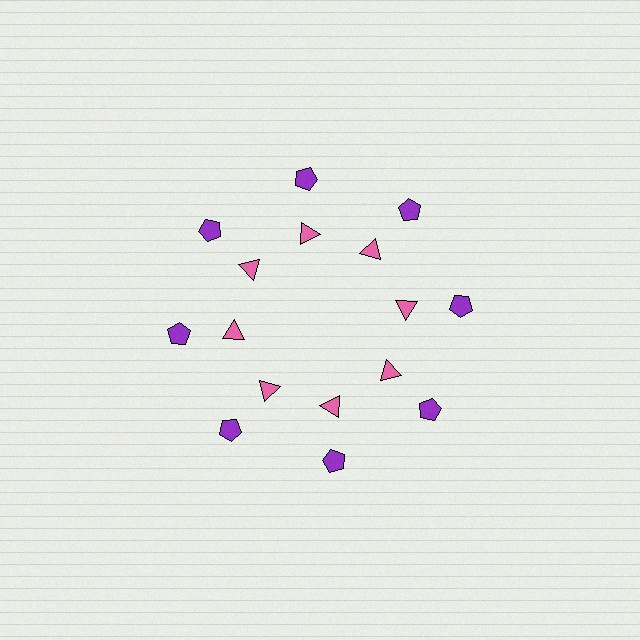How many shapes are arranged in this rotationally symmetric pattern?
There are 16 shapes, arranged in 8 groups of 2.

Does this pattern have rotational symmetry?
Yes, this pattern has 8-fold rotational symmetry. It looks the same after rotating 45 degrees around the center.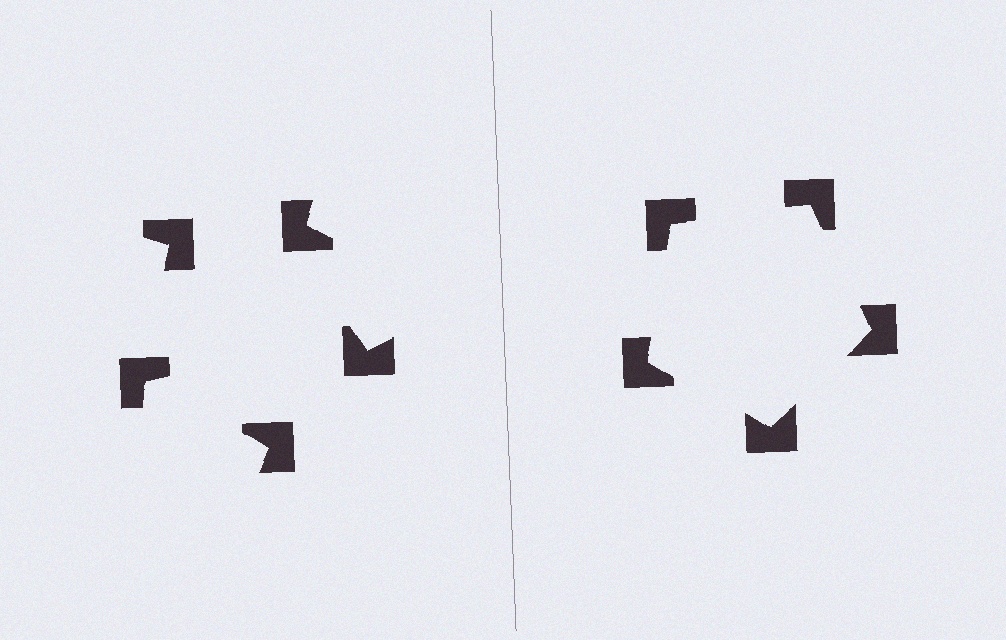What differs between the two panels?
The notched squares are positioned identically on both sides; only the wedge orientations differ. On the right they align to a pentagon; on the left they are misaligned.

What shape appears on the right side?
An illusory pentagon.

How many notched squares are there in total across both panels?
10 — 5 on each side.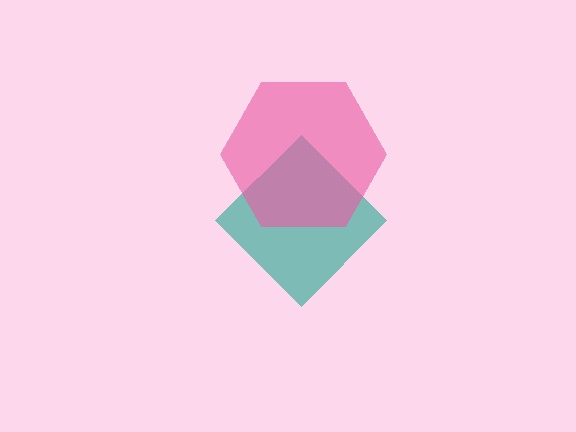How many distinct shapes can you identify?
There are 2 distinct shapes: a teal diamond, a pink hexagon.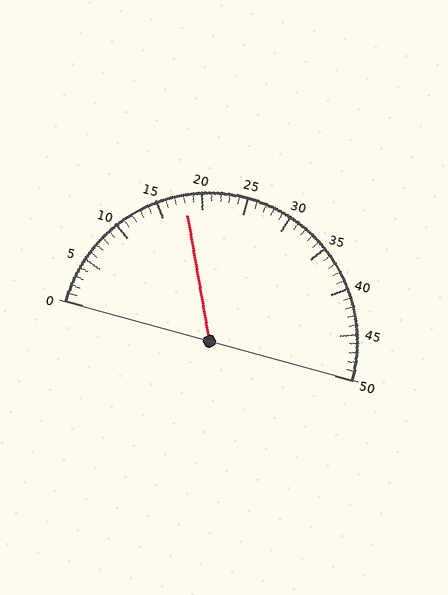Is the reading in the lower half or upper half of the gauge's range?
The reading is in the lower half of the range (0 to 50).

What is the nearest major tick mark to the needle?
The nearest major tick mark is 20.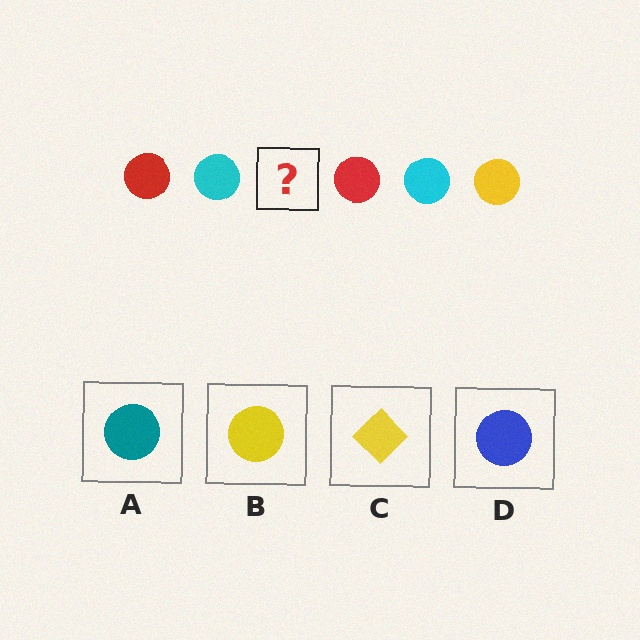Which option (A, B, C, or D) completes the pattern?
B.